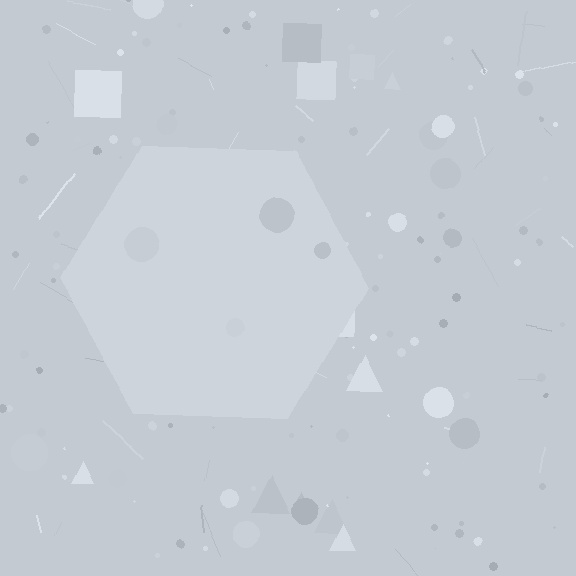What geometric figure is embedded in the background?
A hexagon is embedded in the background.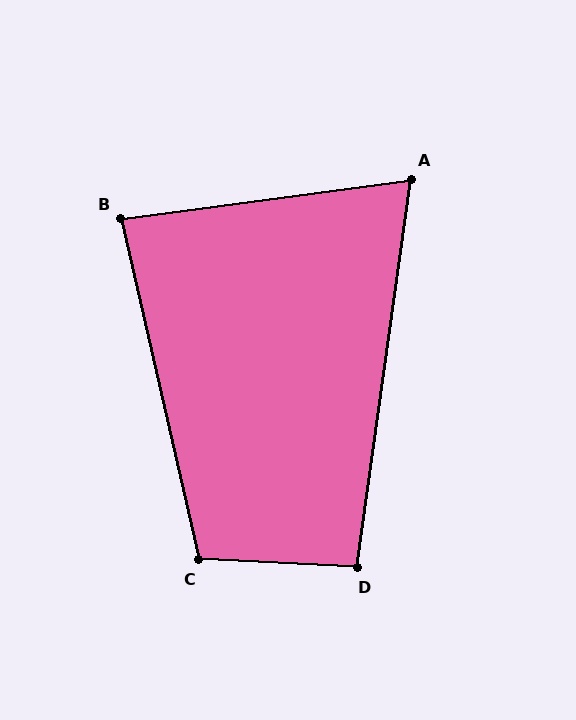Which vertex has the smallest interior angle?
A, at approximately 74 degrees.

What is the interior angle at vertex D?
Approximately 95 degrees (obtuse).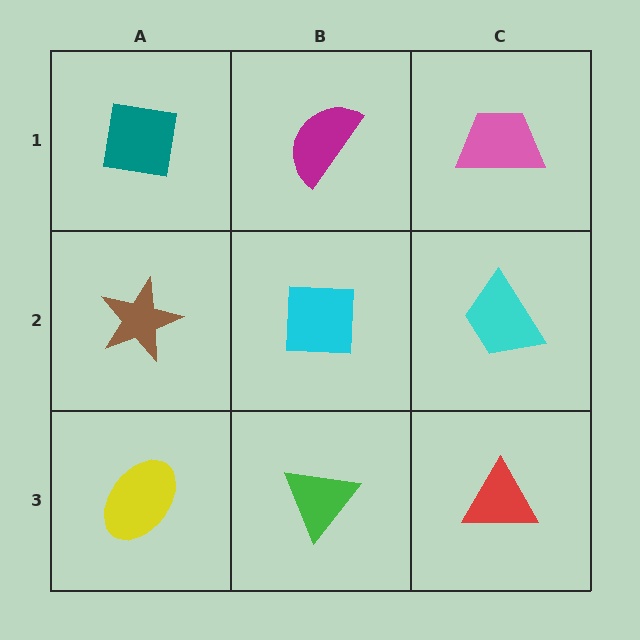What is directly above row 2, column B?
A magenta semicircle.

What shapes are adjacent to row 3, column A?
A brown star (row 2, column A), a green triangle (row 3, column B).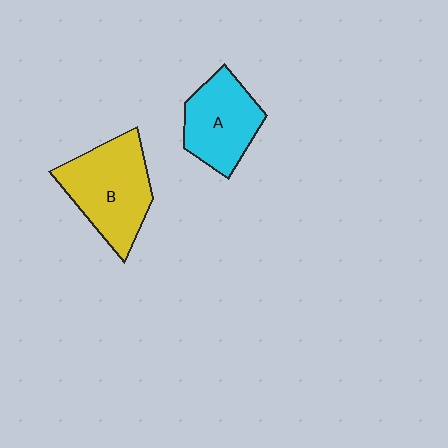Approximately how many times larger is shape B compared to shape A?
Approximately 1.3 times.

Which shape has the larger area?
Shape B (yellow).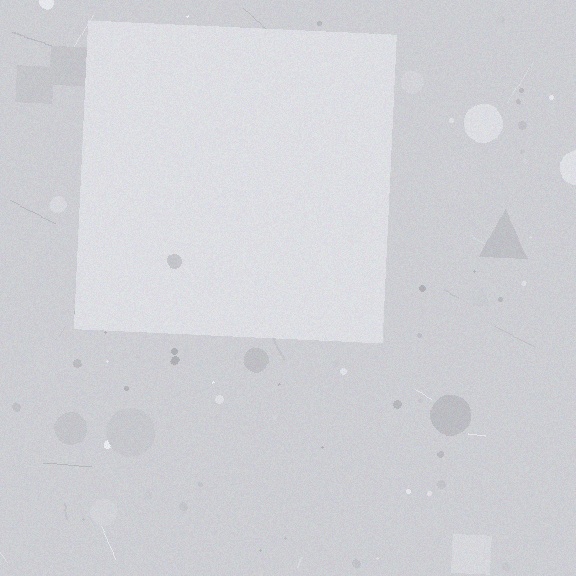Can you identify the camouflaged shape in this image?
The camouflaged shape is a square.